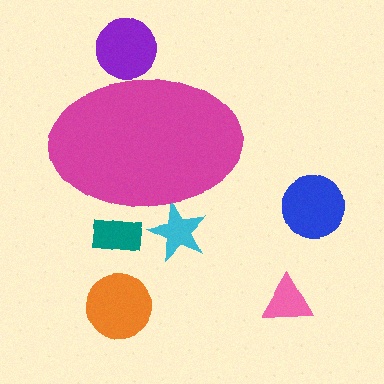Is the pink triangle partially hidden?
No, the pink triangle is fully visible.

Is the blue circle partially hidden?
No, the blue circle is fully visible.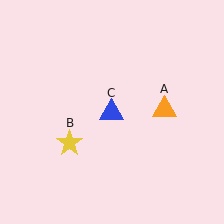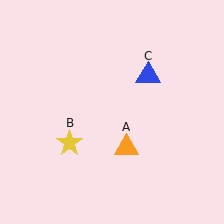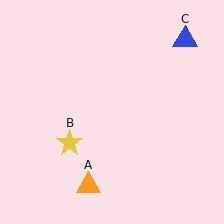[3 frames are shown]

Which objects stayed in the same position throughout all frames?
Yellow star (object B) remained stationary.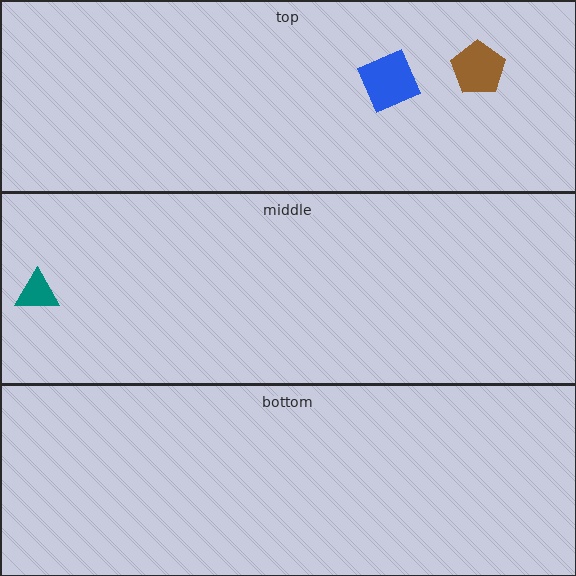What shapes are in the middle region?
The teal triangle.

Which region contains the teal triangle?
The middle region.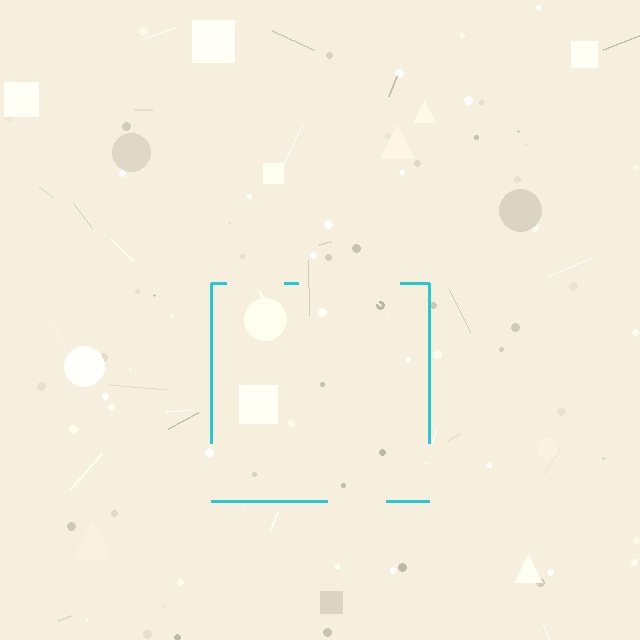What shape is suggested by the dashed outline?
The dashed outline suggests a square.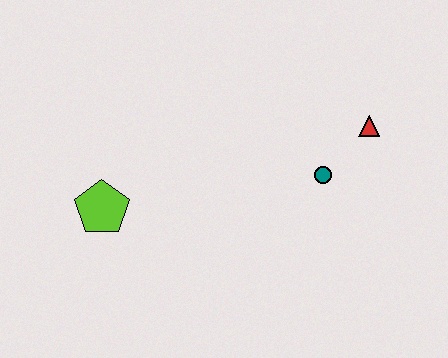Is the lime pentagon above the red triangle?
No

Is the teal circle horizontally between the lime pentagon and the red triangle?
Yes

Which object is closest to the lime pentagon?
The teal circle is closest to the lime pentagon.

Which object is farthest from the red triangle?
The lime pentagon is farthest from the red triangle.